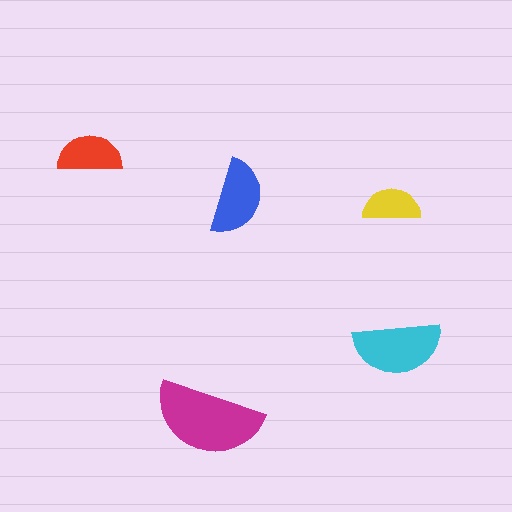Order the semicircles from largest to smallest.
the magenta one, the cyan one, the blue one, the red one, the yellow one.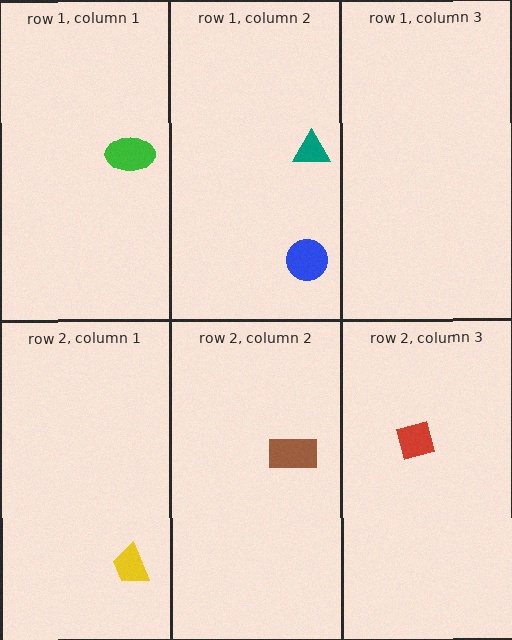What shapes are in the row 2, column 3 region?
The red diamond.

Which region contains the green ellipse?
The row 1, column 1 region.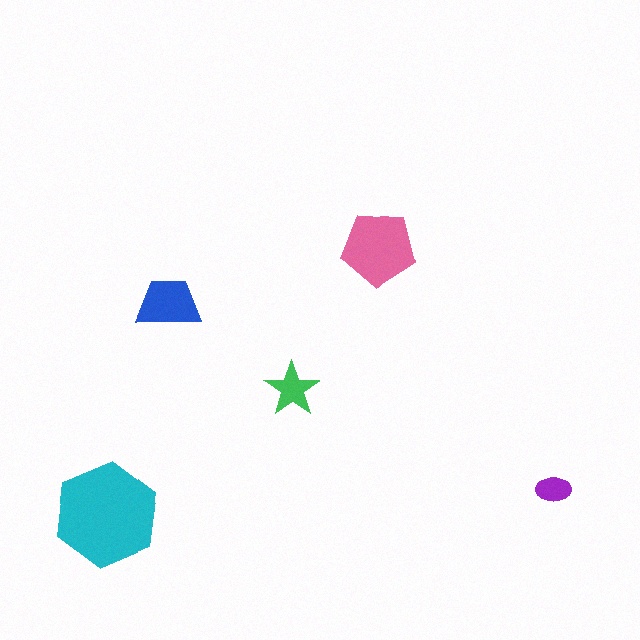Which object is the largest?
The cyan hexagon.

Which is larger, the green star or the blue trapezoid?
The blue trapezoid.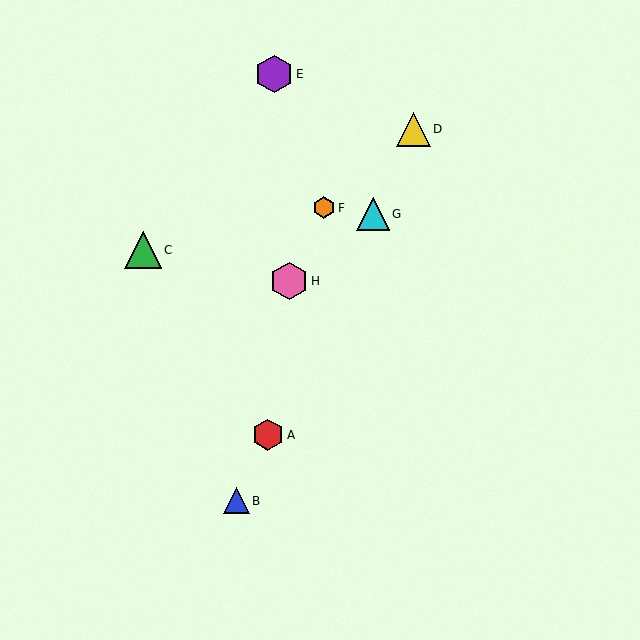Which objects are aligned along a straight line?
Objects A, B, D, G are aligned along a straight line.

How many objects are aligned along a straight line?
4 objects (A, B, D, G) are aligned along a straight line.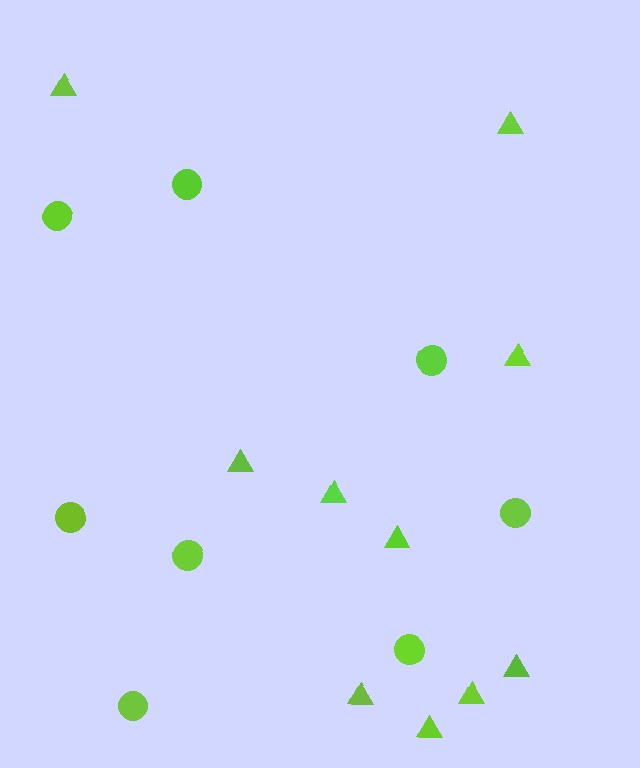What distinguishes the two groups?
There are 2 groups: one group of triangles (10) and one group of circles (8).